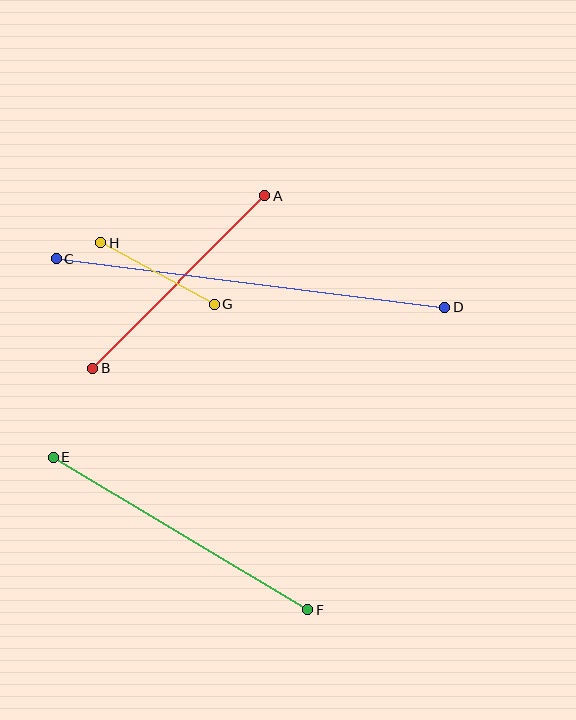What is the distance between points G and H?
The distance is approximately 129 pixels.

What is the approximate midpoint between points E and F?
The midpoint is at approximately (181, 533) pixels.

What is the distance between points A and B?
The distance is approximately 244 pixels.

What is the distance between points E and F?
The distance is approximately 297 pixels.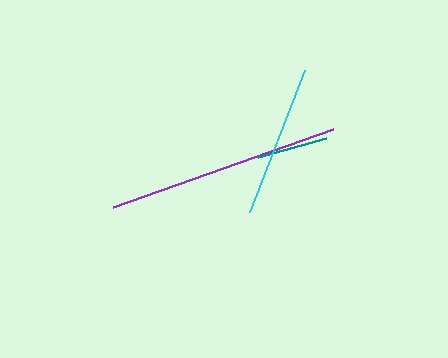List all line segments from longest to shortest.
From longest to shortest: purple, cyan, teal.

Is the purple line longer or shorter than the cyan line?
The purple line is longer than the cyan line.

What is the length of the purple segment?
The purple segment is approximately 233 pixels long.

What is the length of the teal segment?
The teal segment is approximately 71 pixels long.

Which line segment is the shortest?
The teal line is the shortest at approximately 71 pixels.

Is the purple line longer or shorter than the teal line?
The purple line is longer than the teal line.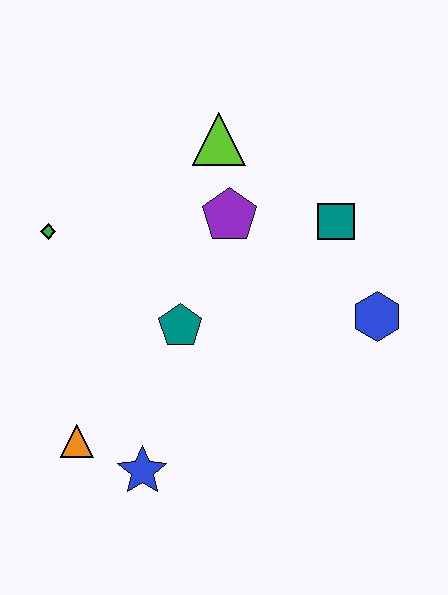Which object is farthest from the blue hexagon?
The green diamond is farthest from the blue hexagon.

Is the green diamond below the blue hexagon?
No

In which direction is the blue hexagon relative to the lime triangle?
The blue hexagon is below the lime triangle.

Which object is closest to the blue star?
The orange triangle is closest to the blue star.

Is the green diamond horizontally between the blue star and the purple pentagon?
No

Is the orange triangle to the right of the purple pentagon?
No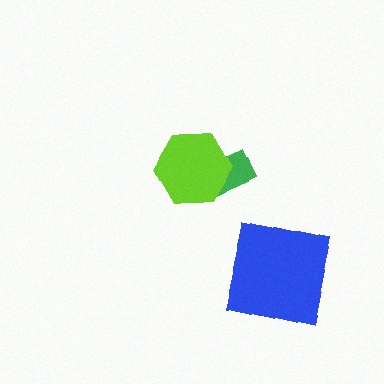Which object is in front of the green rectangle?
The lime hexagon is in front of the green rectangle.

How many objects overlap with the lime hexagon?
1 object overlaps with the lime hexagon.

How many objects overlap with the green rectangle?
1 object overlaps with the green rectangle.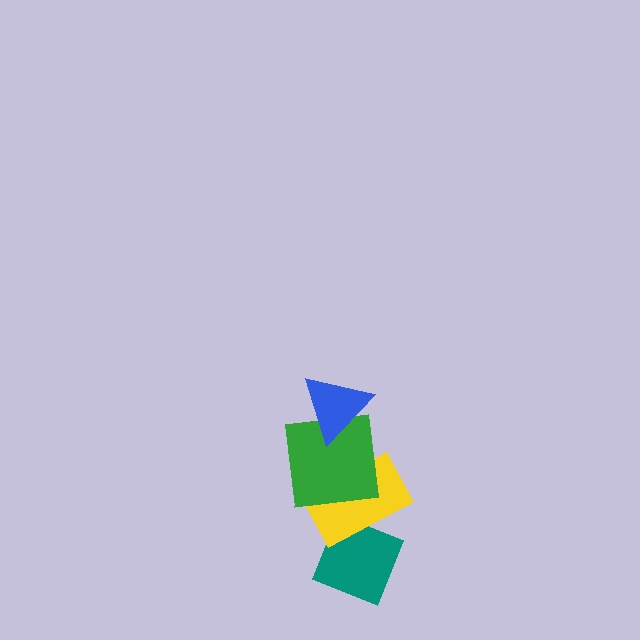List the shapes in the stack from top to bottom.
From top to bottom: the blue triangle, the green square, the yellow rectangle, the teal diamond.